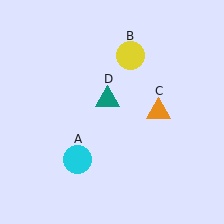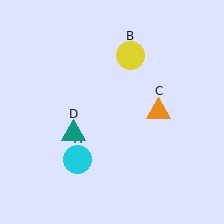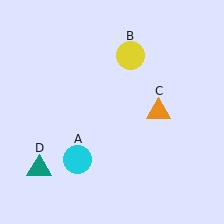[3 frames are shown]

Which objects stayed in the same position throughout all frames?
Cyan circle (object A) and yellow circle (object B) and orange triangle (object C) remained stationary.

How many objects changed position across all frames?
1 object changed position: teal triangle (object D).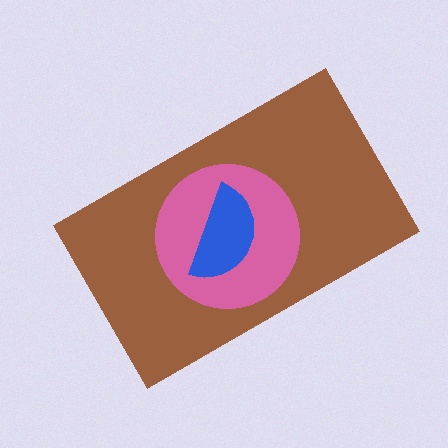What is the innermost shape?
The blue semicircle.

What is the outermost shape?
The brown rectangle.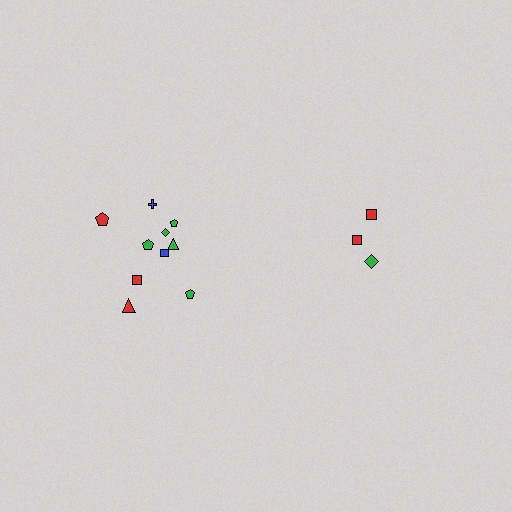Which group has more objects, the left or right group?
The left group.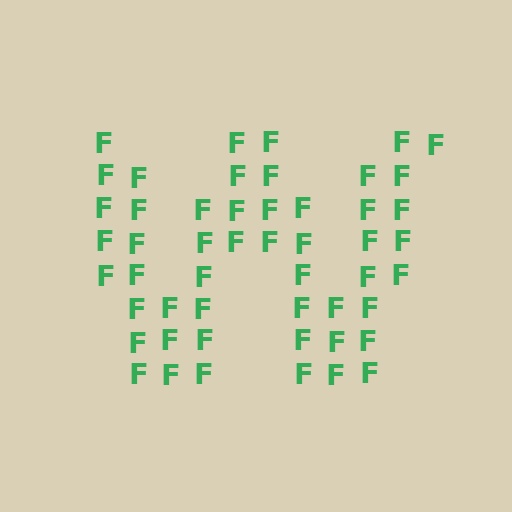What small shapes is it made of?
It is made of small letter F's.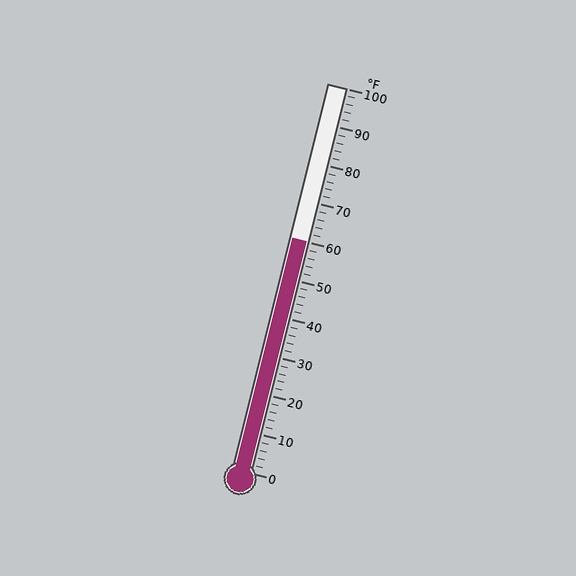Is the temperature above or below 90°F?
The temperature is below 90°F.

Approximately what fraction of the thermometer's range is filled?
The thermometer is filled to approximately 60% of its range.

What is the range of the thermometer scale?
The thermometer scale ranges from 0°F to 100°F.